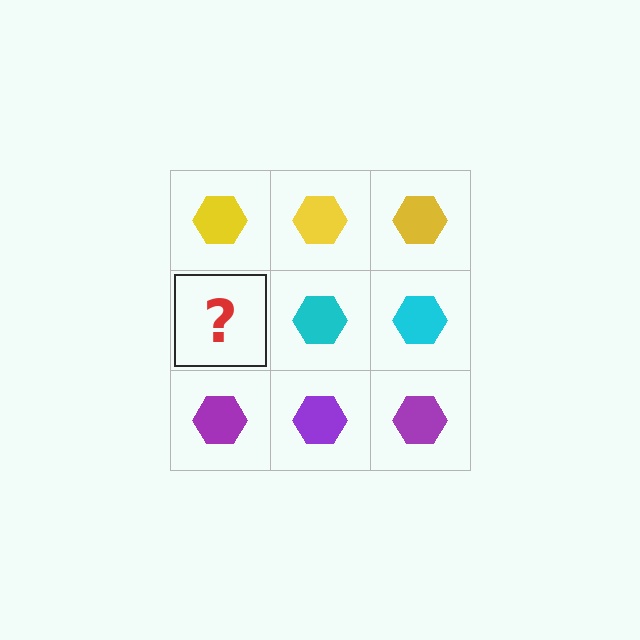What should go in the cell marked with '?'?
The missing cell should contain a cyan hexagon.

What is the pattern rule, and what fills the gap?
The rule is that each row has a consistent color. The gap should be filled with a cyan hexagon.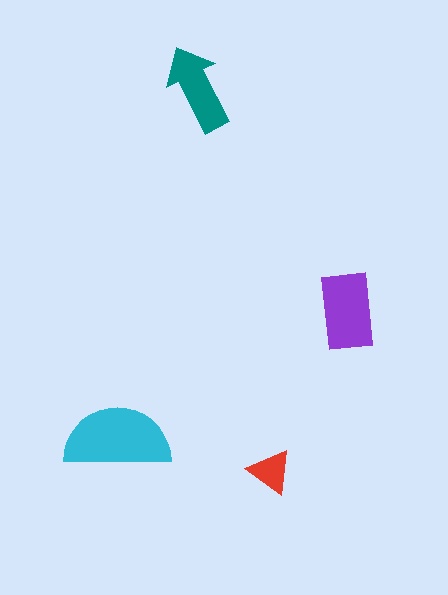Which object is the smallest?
The red triangle.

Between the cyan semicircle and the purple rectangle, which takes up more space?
The cyan semicircle.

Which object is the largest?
The cyan semicircle.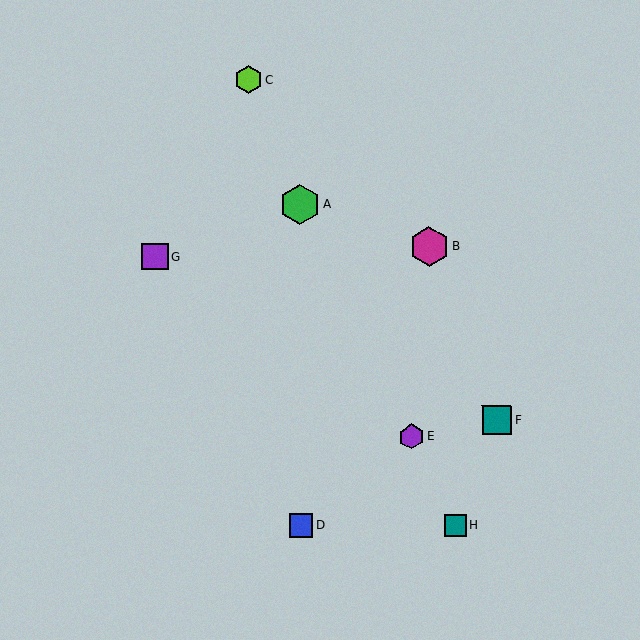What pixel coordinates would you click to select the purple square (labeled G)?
Click at (155, 257) to select the purple square G.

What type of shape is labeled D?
Shape D is a blue square.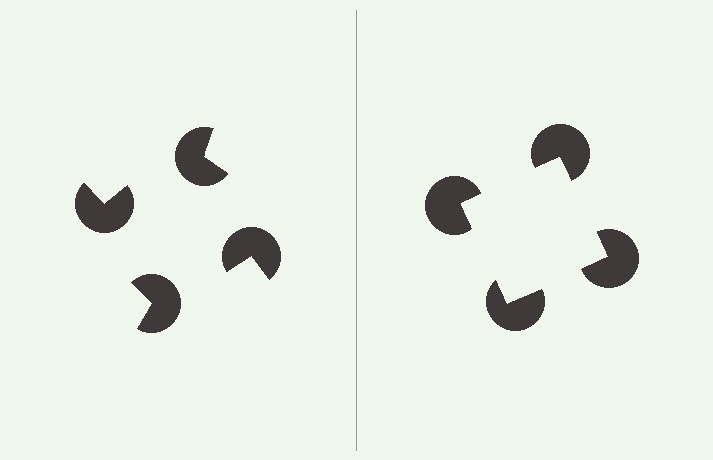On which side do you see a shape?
An illusory square appears on the right side. On the left side the wedge cuts are rotated, so no coherent shape forms.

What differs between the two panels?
The pac-man discs are positioned identically on both sides; only the wedge orientations differ. On the right they align to a square; on the left they are misaligned.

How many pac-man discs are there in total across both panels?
8 — 4 on each side.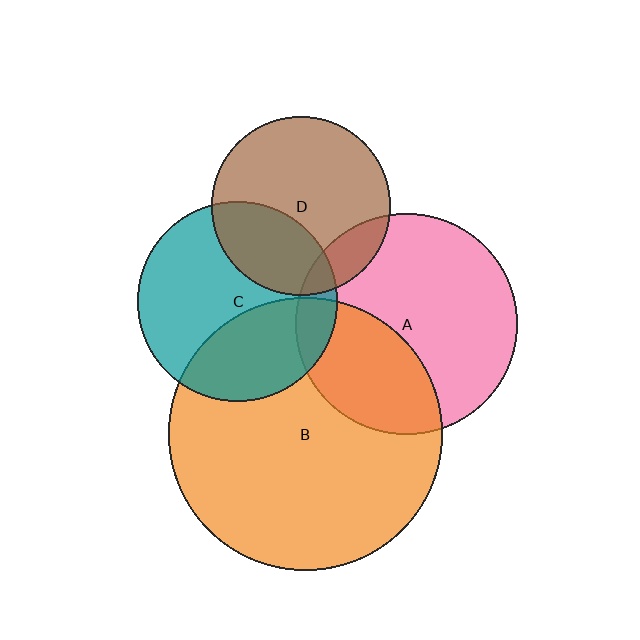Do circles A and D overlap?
Yes.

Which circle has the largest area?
Circle B (orange).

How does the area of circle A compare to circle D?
Approximately 1.5 times.